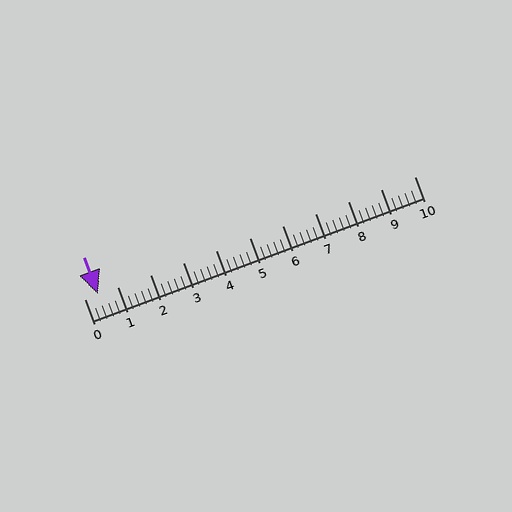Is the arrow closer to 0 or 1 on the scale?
The arrow is closer to 0.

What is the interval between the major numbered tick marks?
The major tick marks are spaced 1 units apart.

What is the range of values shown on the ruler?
The ruler shows values from 0 to 10.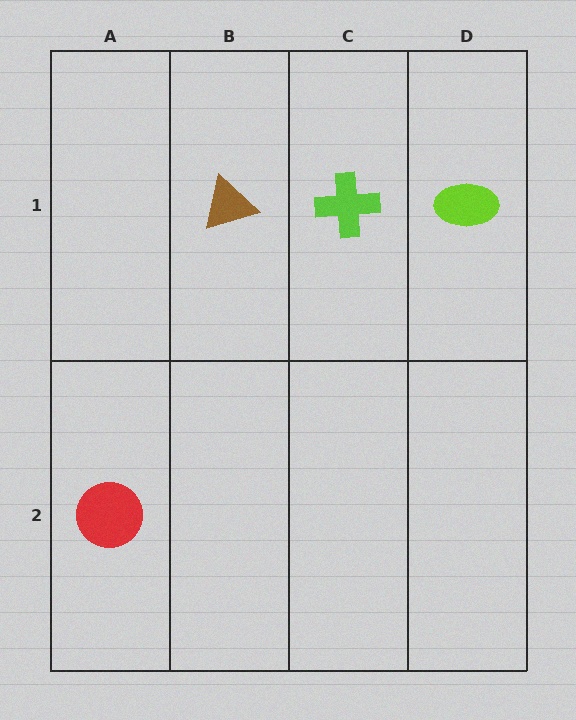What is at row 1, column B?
A brown triangle.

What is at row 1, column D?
A lime ellipse.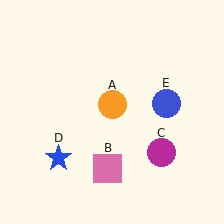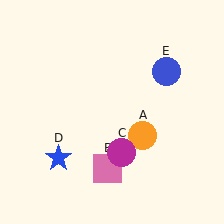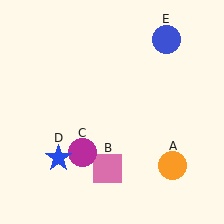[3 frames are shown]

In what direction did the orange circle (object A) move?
The orange circle (object A) moved down and to the right.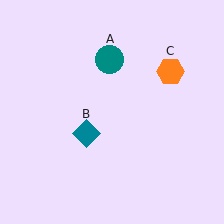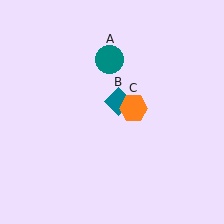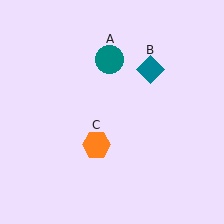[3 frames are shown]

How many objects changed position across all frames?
2 objects changed position: teal diamond (object B), orange hexagon (object C).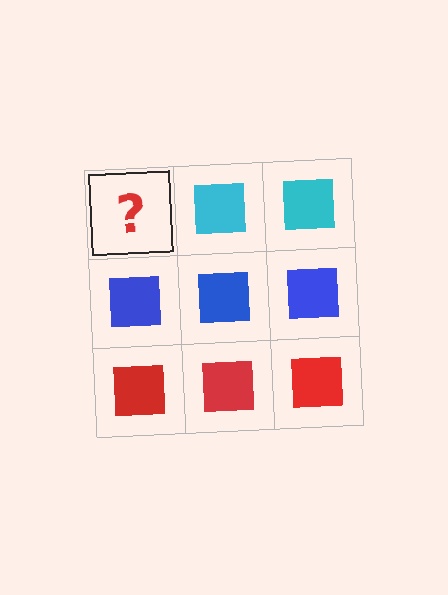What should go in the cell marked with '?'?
The missing cell should contain a cyan square.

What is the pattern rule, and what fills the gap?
The rule is that each row has a consistent color. The gap should be filled with a cyan square.